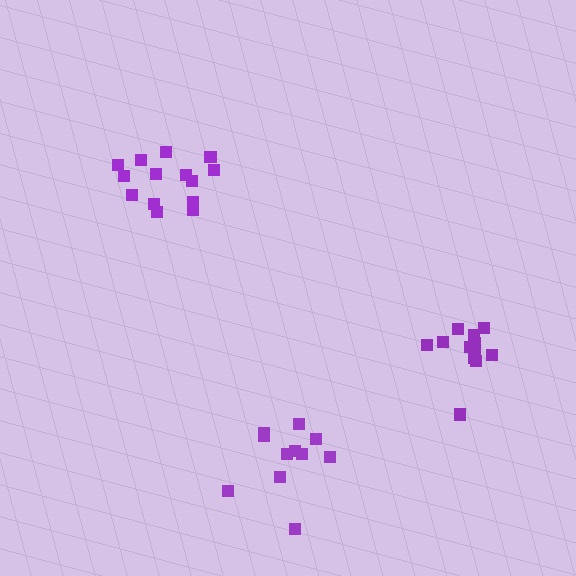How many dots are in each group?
Group 1: 12 dots, Group 2: 14 dots, Group 3: 11 dots (37 total).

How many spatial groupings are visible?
There are 3 spatial groupings.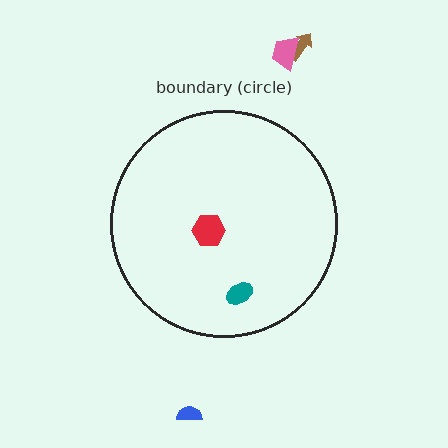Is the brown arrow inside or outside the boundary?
Outside.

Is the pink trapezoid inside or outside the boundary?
Outside.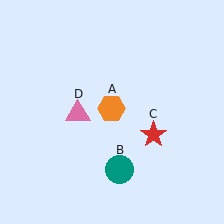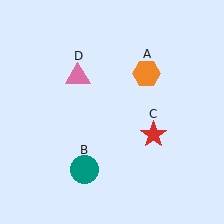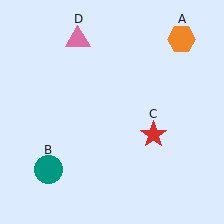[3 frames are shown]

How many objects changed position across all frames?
3 objects changed position: orange hexagon (object A), teal circle (object B), pink triangle (object D).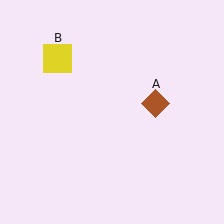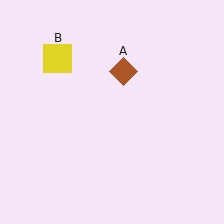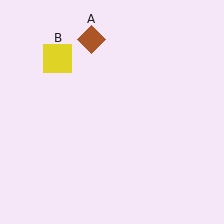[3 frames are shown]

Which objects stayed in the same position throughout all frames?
Yellow square (object B) remained stationary.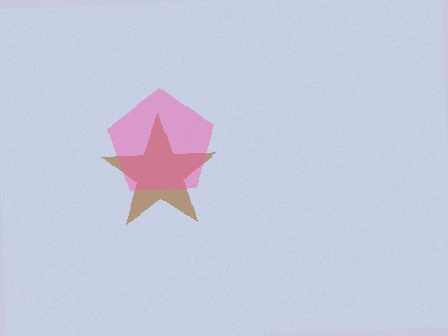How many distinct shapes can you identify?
There are 2 distinct shapes: a brown star, a pink pentagon.